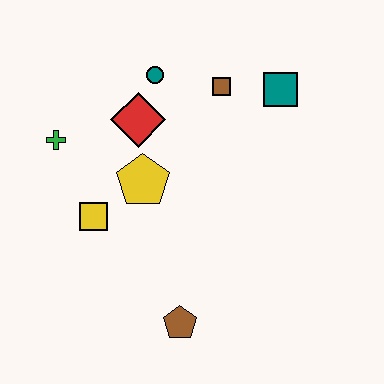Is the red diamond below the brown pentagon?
No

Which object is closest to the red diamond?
The teal circle is closest to the red diamond.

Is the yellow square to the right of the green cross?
Yes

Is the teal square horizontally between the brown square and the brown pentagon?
No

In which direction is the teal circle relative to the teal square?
The teal circle is to the left of the teal square.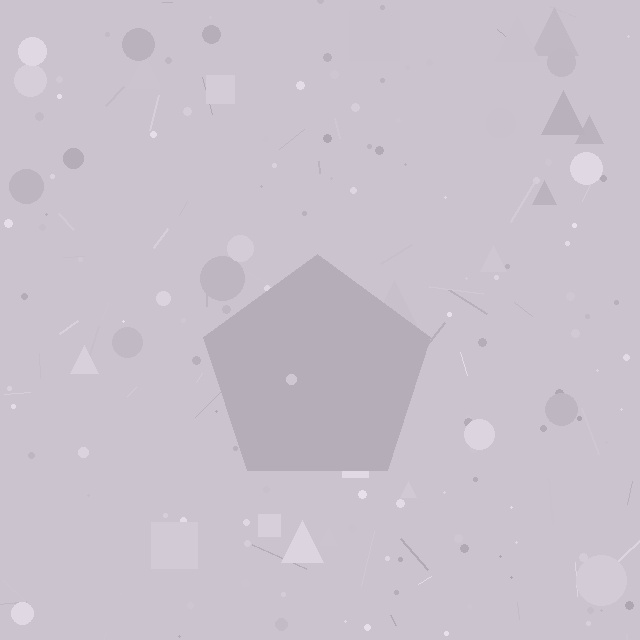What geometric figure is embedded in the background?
A pentagon is embedded in the background.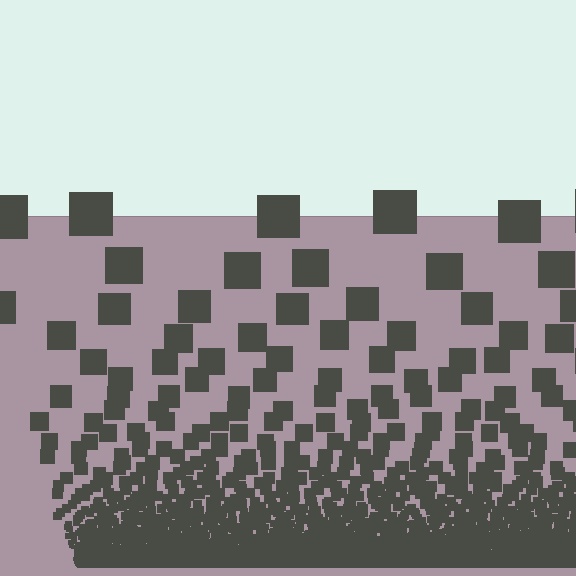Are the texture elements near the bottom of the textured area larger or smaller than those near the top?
Smaller. The gradient is inverted — elements near the bottom are smaller and denser.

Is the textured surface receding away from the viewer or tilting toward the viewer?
The surface appears to tilt toward the viewer. Texture elements get larger and sparser toward the top.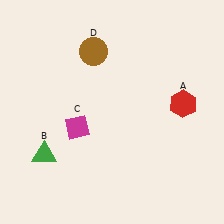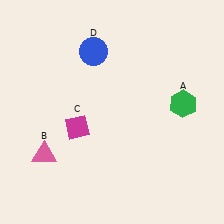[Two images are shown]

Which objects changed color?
A changed from red to green. B changed from green to pink. D changed from brown to blue.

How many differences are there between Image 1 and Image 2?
There are 3 differences between the two images.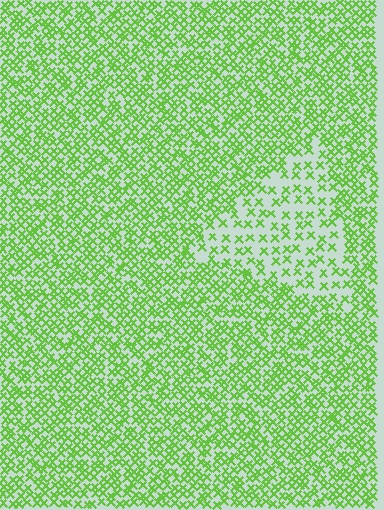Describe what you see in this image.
The image contains small lime elements arranged at two different densities. A triangle-shaped region is visible where the elements are less densely packed than the surrounding area.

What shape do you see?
I see a triangle.